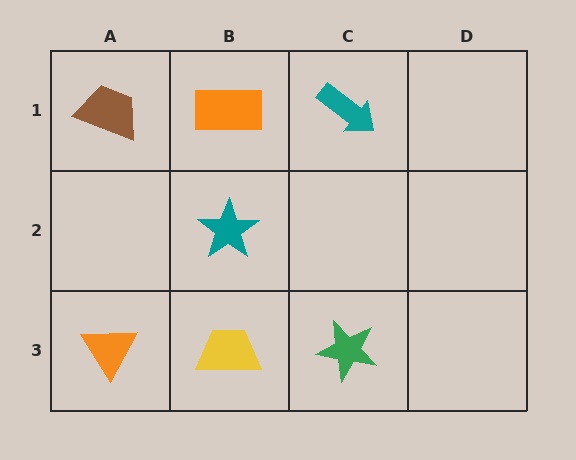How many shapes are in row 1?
3 shapes.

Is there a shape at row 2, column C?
No, that cell is empty.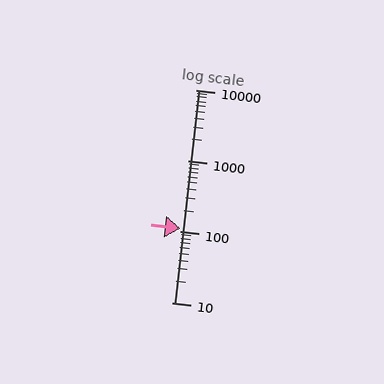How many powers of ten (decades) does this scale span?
The scale spans 3 decades, from 10 to 10000.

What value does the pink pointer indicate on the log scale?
The pointer indicates approximately 110.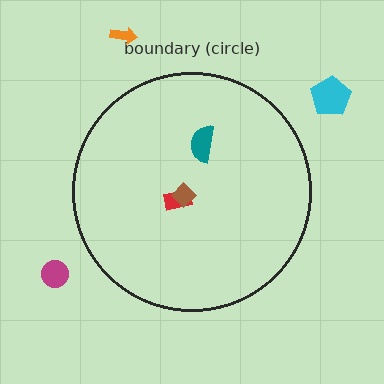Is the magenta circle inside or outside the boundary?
Outside.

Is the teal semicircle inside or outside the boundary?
Inside.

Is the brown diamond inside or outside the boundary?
Inside.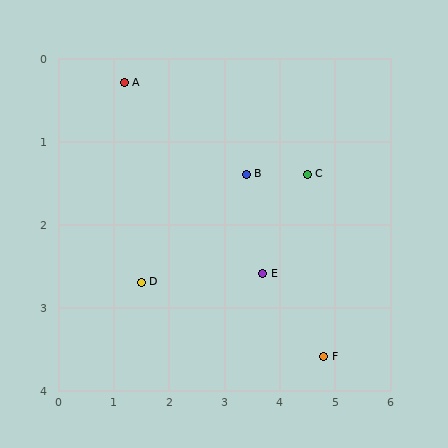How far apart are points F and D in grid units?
Points F and D are about 3.4 grid units apart.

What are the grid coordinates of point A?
Point A is at approximately (1.2, 0.3).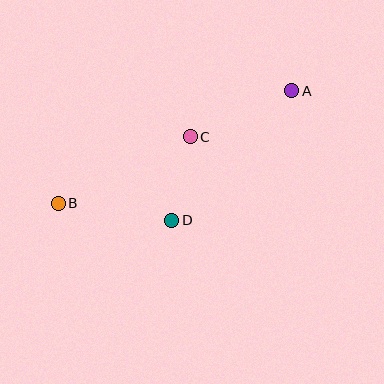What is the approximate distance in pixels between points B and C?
The distance between B and C is approximately 148 pixels.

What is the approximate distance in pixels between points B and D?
The distance between B and D is approximately 114 pixels.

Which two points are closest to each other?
Points C and D are closest to each other.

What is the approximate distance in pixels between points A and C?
The distance between A and C is approximately 112 pixels.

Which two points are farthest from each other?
Points A and B are farthest from each other.